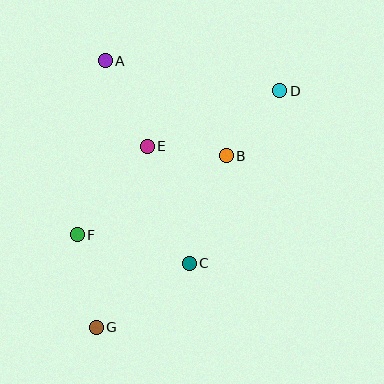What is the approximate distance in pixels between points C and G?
The distance between C and G is approximately 113 pixels.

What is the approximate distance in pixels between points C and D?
The distance between C and D is approximately 195 pixels.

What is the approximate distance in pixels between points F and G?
The distance between F and G is approximately 94 pixels.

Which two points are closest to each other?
Points B and E are closest to each other.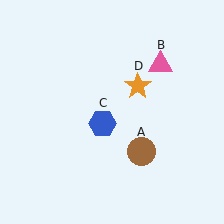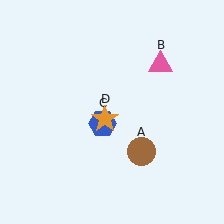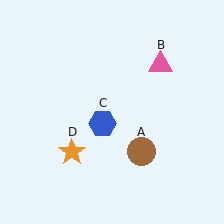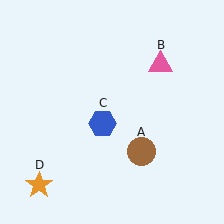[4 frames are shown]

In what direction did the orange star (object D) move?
The orange star (object D) moved down and to the left.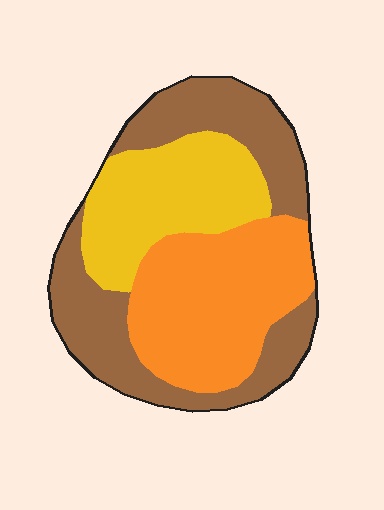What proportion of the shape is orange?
Orange covers roughly 35% of the shape.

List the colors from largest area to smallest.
From largest to smallest: brown, orange, yellow.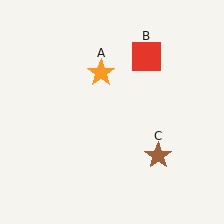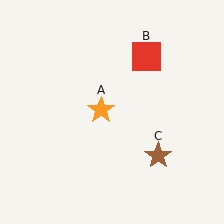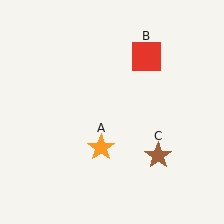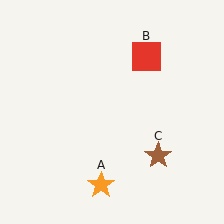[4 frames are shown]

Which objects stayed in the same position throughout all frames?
Red square (object B) and brown star (object C) remained stationary.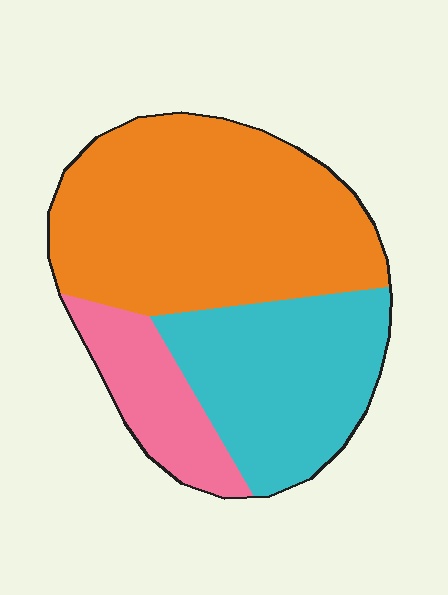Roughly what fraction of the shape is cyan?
Cyan takes up about one third (1/3) of the shape.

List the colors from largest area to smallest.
From largest to smallest: orange, cyan, pink.